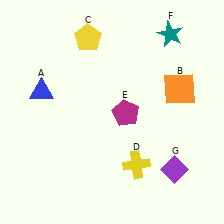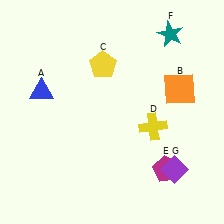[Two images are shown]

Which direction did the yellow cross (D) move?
The yellow cross (D) moved up.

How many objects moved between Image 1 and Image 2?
3 objects moved between the two images.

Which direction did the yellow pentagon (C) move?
The yellow pentagon (C) moved down.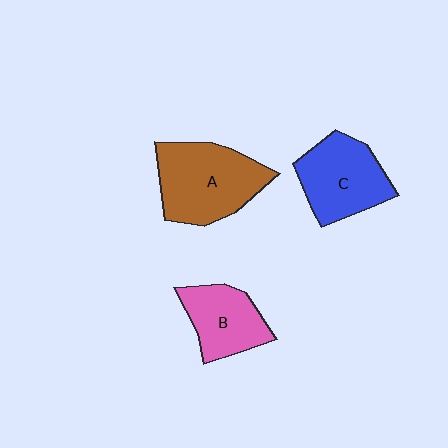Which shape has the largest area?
Shape A (brown).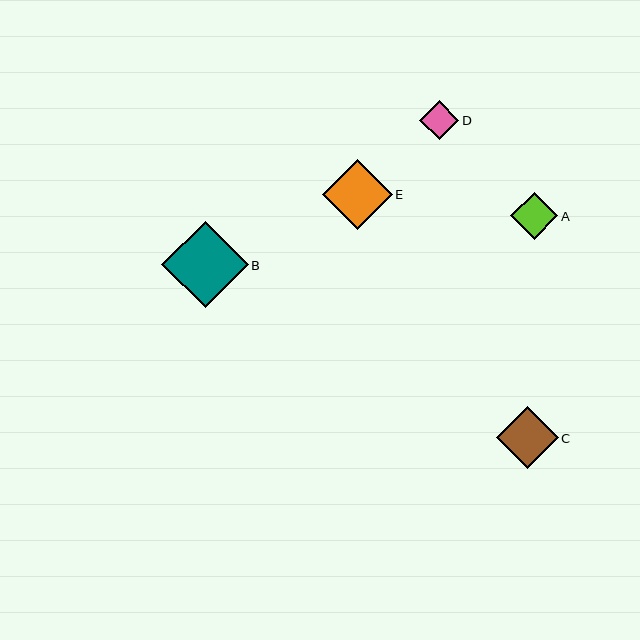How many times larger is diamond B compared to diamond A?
Diamond B is approximately 1.8 times the size of diamond A.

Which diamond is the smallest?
Diamond D is the smallest with a size of approximately 39 pixels.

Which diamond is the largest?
Diamond B is the largest with a size of approximately 87 pixels.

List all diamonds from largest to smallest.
From largest to smallest: B, E, C, A, D.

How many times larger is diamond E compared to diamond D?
Diamond E is approximately 1.8 times the size of diamond D.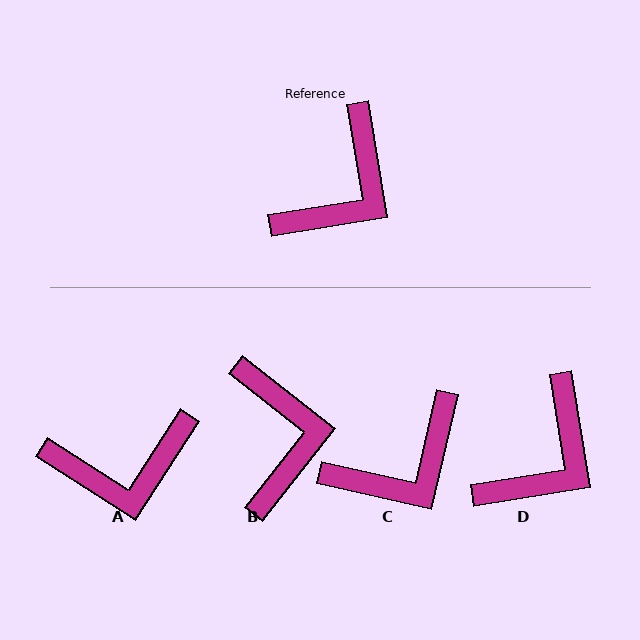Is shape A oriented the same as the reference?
No, it is off by about 42 degrees.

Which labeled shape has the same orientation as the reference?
D.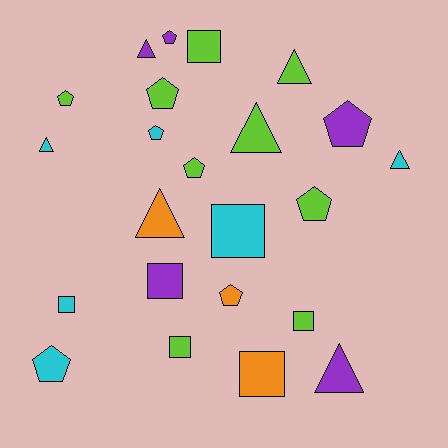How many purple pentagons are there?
There are 2 purple pentagons.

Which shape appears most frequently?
Pentagon, with 9 objects.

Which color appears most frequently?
Lime, with 9 objects.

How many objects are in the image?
There are 23 objects.